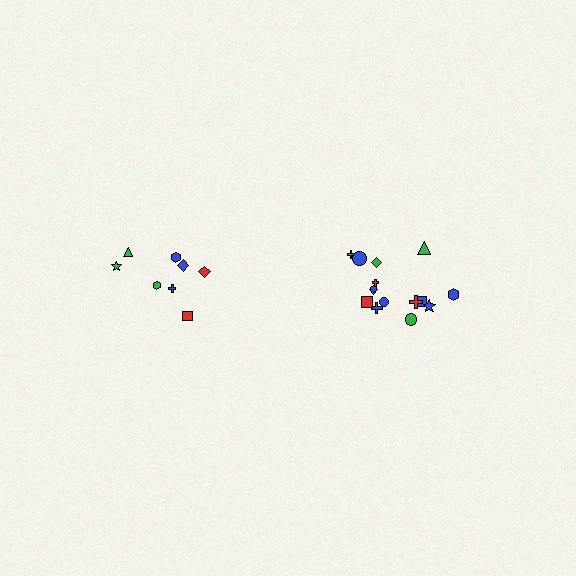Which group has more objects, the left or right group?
The right group.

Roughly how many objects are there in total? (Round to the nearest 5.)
Roughly 25 objects in total.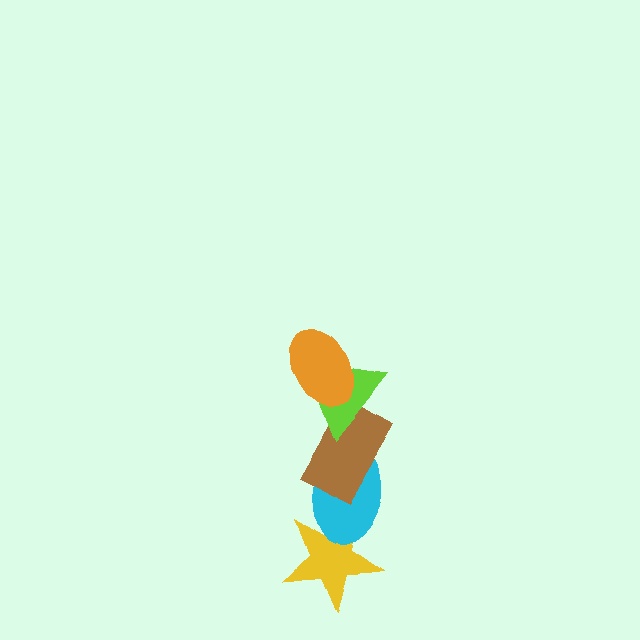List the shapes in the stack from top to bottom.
From top to bottom: the orange ellipse, the lime triangle, the brown rectangle, the cyan ellipse, the yellow star.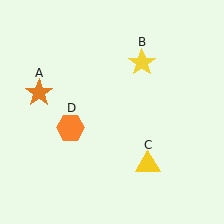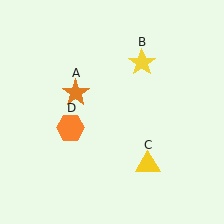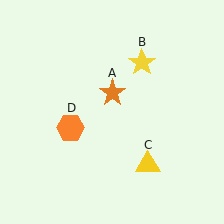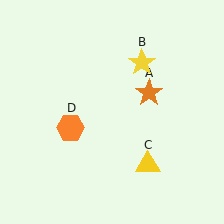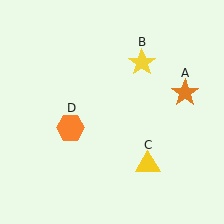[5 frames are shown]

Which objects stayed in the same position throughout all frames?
Yellow star (object B) and yellow triangle (object C) and orange hexagon (object D) remained stationary.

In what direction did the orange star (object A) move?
The orange star (object A) moved right.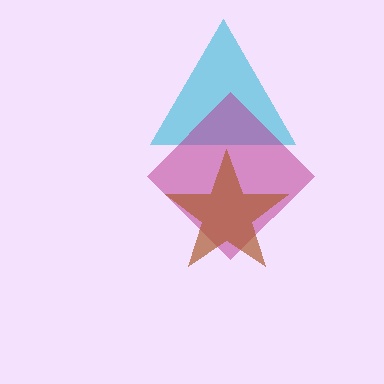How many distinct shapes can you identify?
There are 3 distinct shapes: a cyan triangle, a magenta diamond, a brown star.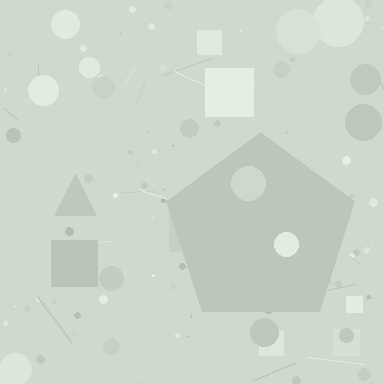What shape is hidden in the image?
A pentagon is hidden in the image.